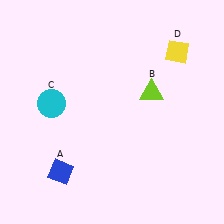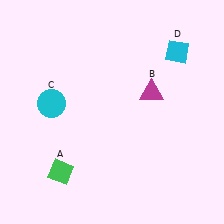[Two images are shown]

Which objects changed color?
A changed from blue to green. B changed from lime to magenta. D changed from yellow to cyan.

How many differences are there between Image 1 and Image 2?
There are 3 differences between the two images.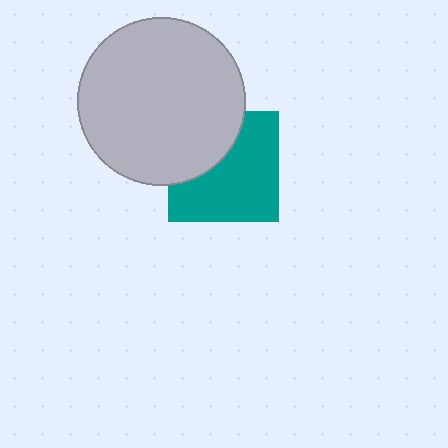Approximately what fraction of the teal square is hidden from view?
Roughly 35% of the teal square is hidden behind the light gray circle.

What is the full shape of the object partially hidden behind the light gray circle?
The partially hidden object is a teal square.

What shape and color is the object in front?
The object in front is a light gray circle.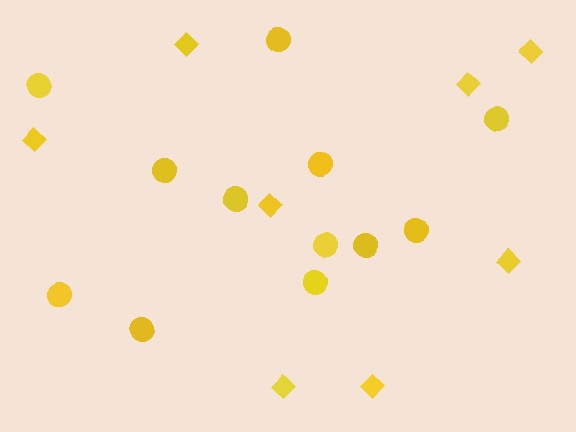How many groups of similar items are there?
There are 2 groups: one group of diamonds (8) and one group of circles (12).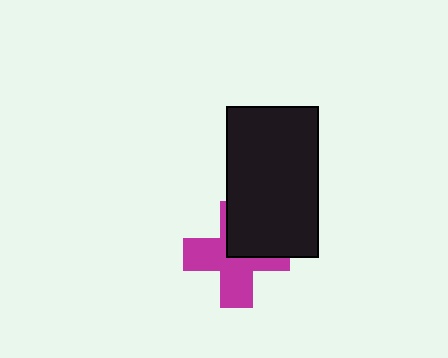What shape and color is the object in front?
The object in front is a black rectangle.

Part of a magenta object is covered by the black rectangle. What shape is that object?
It is a cross.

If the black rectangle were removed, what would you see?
You would see the complete magenta cross.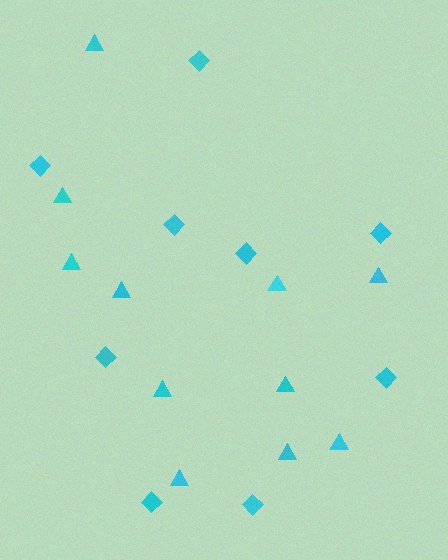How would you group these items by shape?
There are 2 groups: one group of diamonds (9) and one group of triangles (11).